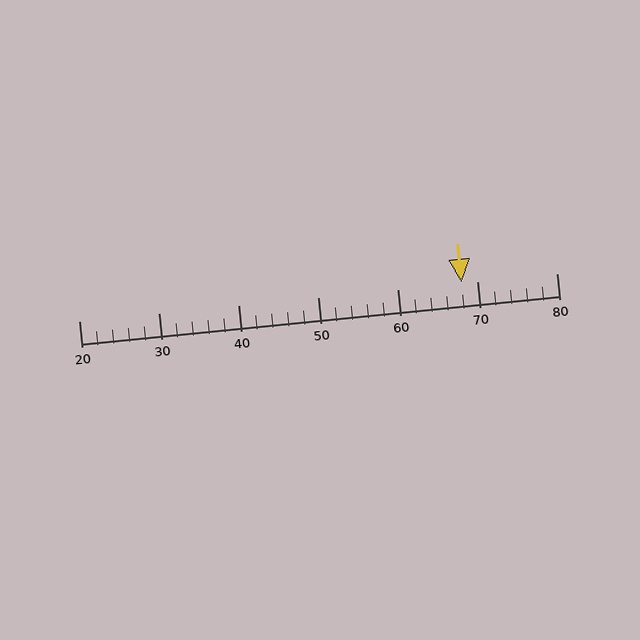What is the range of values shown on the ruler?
The ruler shows values from 20 to 80.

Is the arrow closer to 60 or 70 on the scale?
The arrow is closer to 70.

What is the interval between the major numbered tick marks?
The major tick marks are spaced 10 units apart.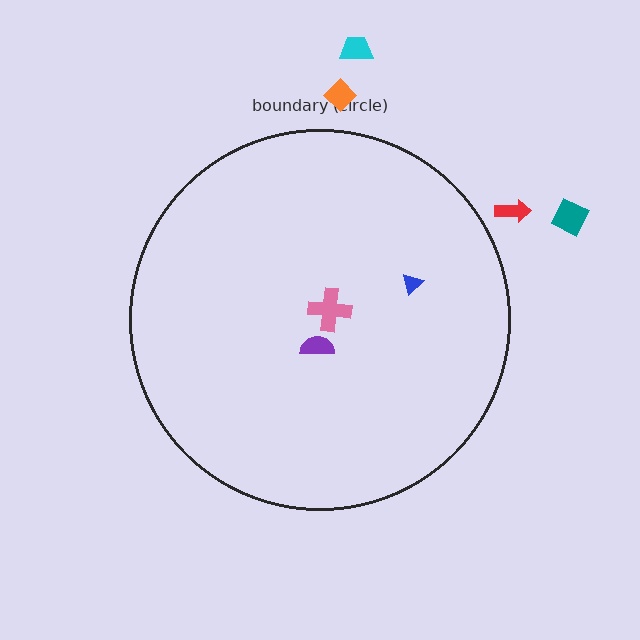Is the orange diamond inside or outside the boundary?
Outside.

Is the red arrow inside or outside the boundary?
Outside.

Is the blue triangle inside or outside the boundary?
Inside.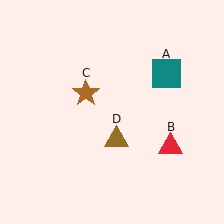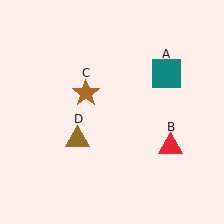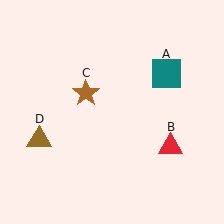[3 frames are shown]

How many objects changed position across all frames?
1 object changed position: brown triangle (object D).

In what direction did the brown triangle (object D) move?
The brown triangle (object D) moved left.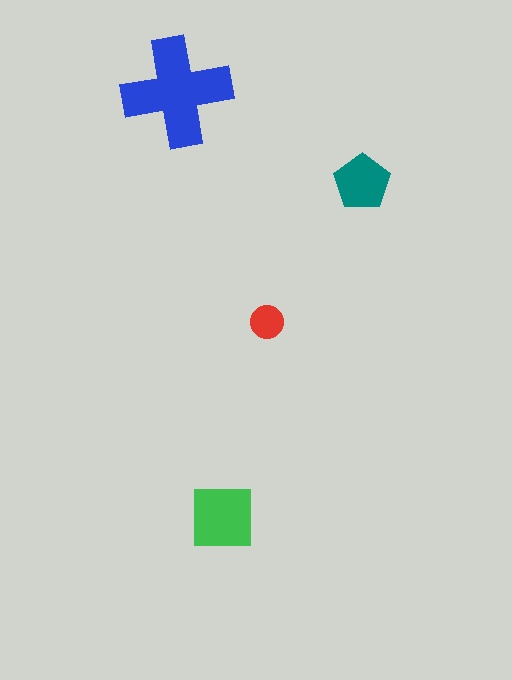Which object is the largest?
The blue cross.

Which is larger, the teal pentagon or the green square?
The green square.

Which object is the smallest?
The red circle.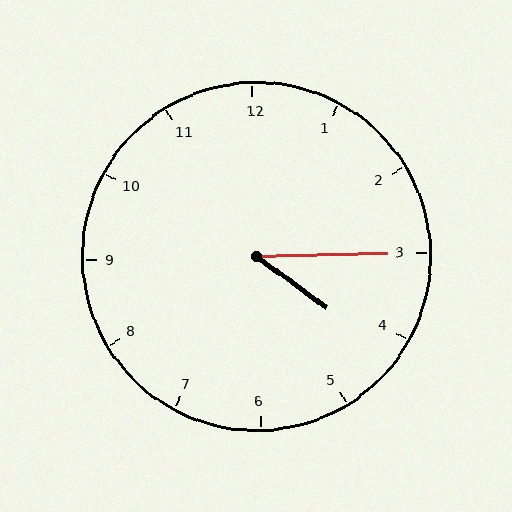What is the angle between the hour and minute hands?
Approximately 38 degrees.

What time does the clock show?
4:15.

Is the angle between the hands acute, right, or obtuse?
It is acute.